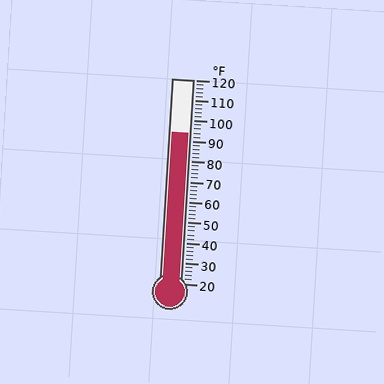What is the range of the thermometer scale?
The thermometer scale ranges from 20°F to 120°F.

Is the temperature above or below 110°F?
The temperature is below 110°F.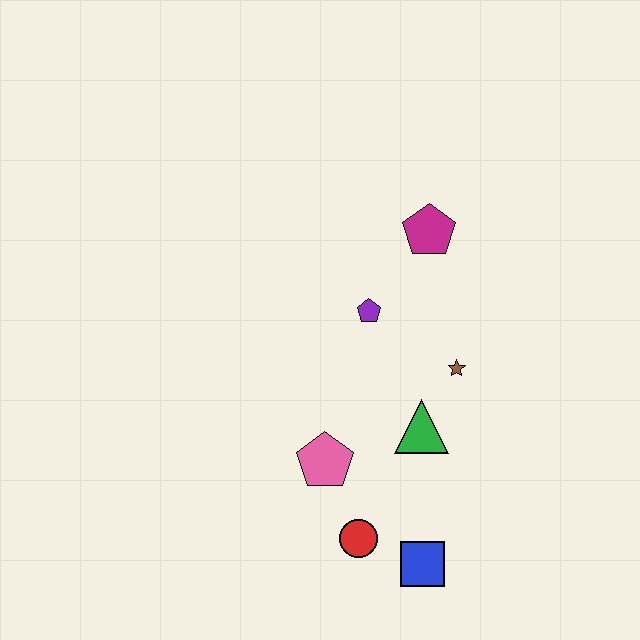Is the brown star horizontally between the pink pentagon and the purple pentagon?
No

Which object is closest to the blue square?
The red circle is closest to the blue square.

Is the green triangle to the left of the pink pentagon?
No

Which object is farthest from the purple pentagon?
The blue square is farthest from the purple pentagon.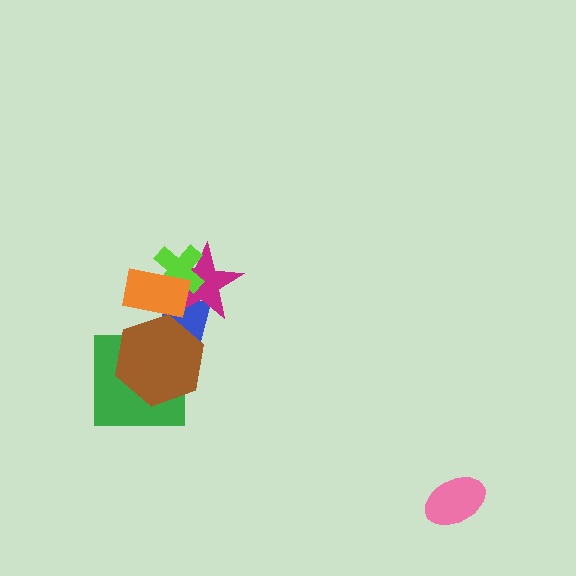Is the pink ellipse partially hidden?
No, no other shape covers it.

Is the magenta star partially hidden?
Yes, it is partially covered by another shape.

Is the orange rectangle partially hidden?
Yes, it is partially covered by another shape.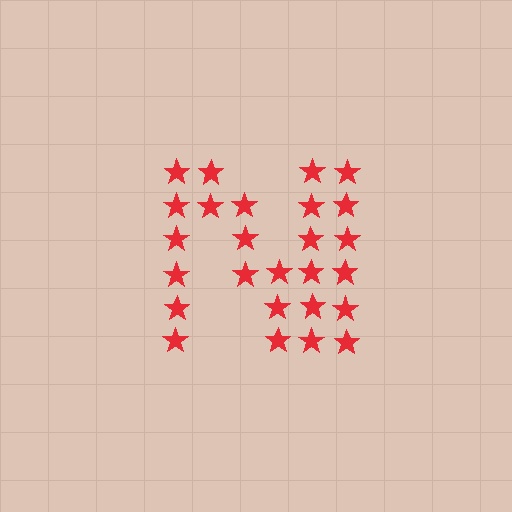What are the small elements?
The small elements are stars.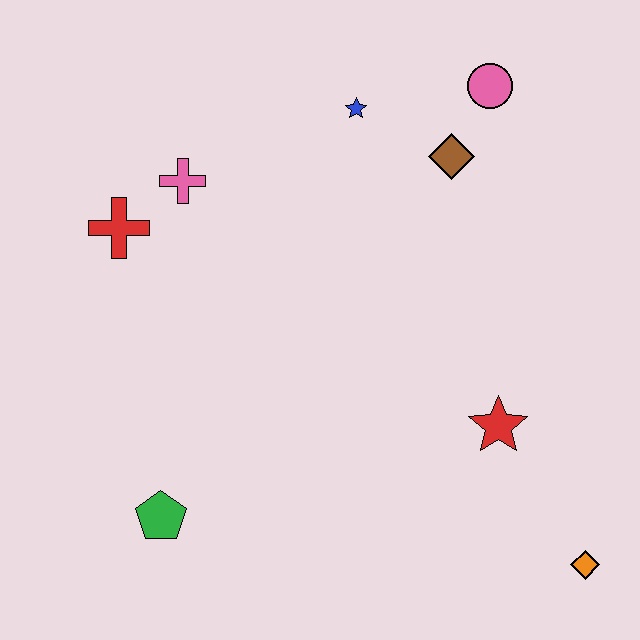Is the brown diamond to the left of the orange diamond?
Yes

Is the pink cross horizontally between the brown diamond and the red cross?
Yes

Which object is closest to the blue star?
The brown diamond is closest to the blue star.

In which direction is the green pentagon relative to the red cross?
The green pentagon is below the red cross.